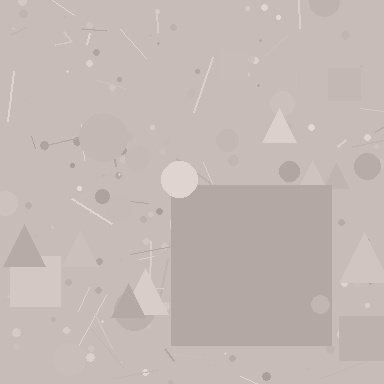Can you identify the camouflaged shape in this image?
The camouflaged shape is a square.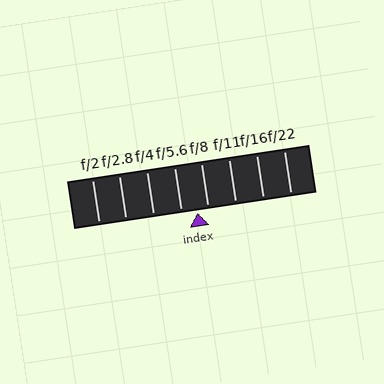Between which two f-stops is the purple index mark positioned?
The index mark is between f/5.6 and f/8.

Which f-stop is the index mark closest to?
The index mark is closest to f/8.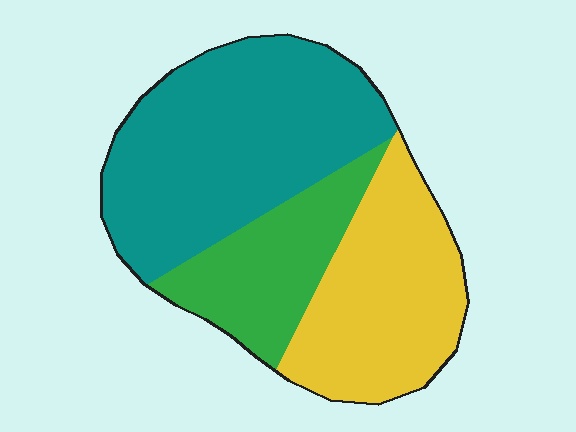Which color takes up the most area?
Teal, at roughly 45%.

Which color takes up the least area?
Green, at roughly 20%.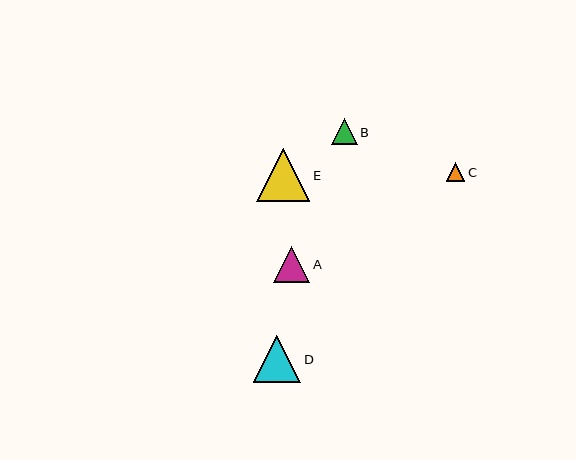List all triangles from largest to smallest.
From largest to smallest: E, D, A, B, C.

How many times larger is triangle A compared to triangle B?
Triangle A is approximately 1.4 times the size of triangle B.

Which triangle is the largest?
Triangle E is the largest with a size of approximately 53 pixels.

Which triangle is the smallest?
Triangle C is the smallest with a size of approximately 18 pixels.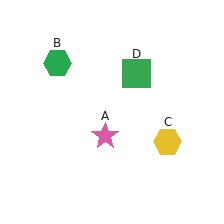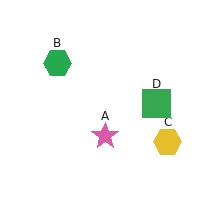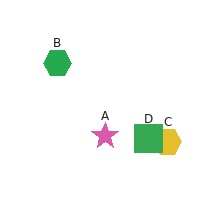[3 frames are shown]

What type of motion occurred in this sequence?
The green square (object D) rotated clockwise around the center of the scene.